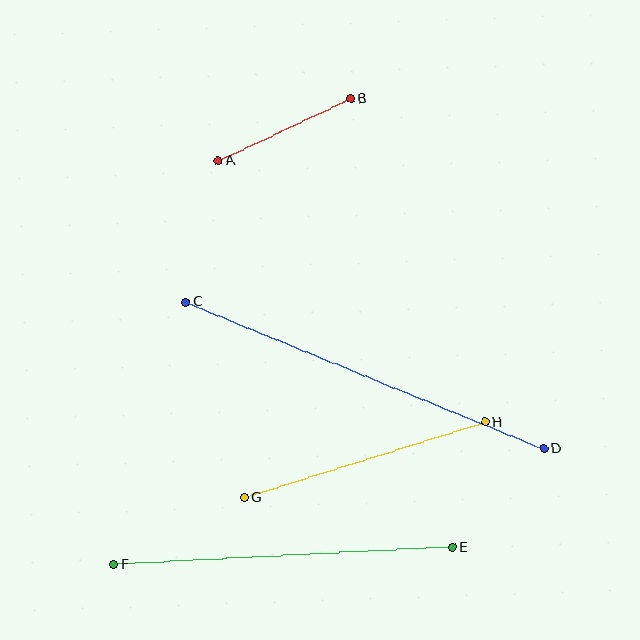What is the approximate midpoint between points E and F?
The midpoint is at approximately (283, 556) pixels.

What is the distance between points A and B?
The distance is approximately 146 pixels.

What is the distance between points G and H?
The distance is approximately 252 pixels.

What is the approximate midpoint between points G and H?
The midpoint is at approximately (365, 460) pixels.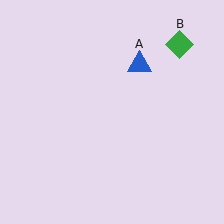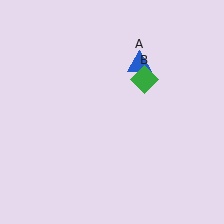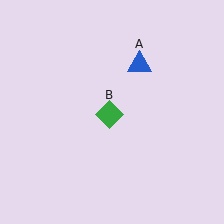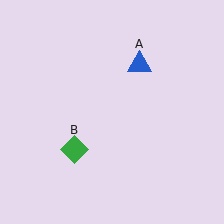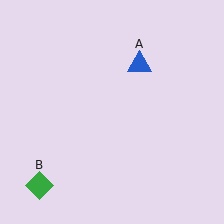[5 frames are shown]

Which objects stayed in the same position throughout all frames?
Blue triangle (object A) remained stationary.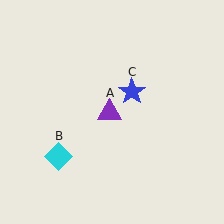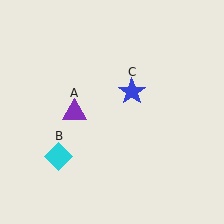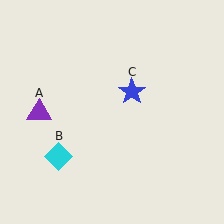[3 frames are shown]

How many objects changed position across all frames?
1 object changed position: purple triangle (object A).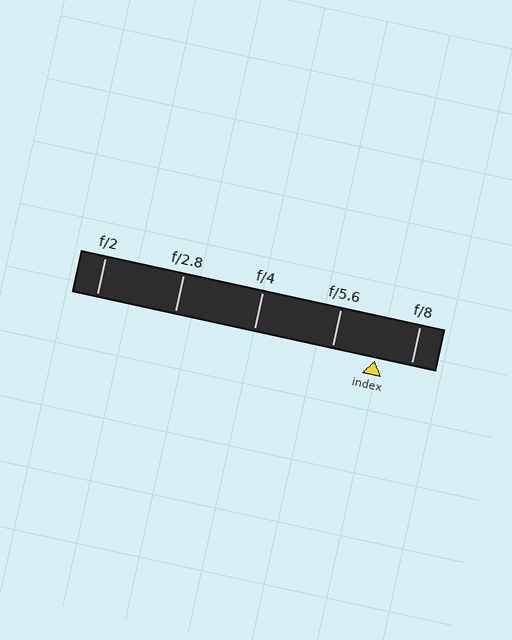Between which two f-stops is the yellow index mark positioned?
The index mark is between f/5.6 and f/8.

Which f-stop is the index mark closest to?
The index mark is closest to f/8.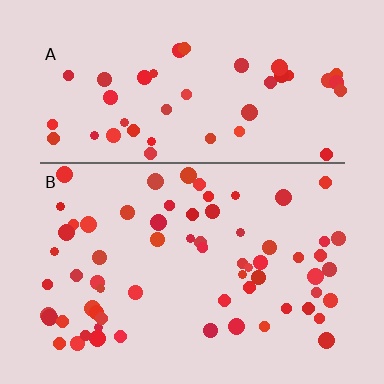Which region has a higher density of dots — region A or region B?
B (the bottom).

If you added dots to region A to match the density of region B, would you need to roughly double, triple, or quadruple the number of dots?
Approximately double.